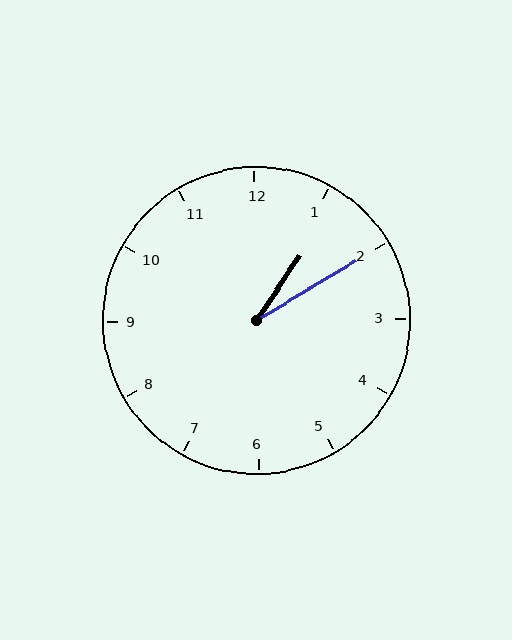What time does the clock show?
1:10.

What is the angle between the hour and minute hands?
Approximately 25 degrees.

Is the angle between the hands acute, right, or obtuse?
It is acute.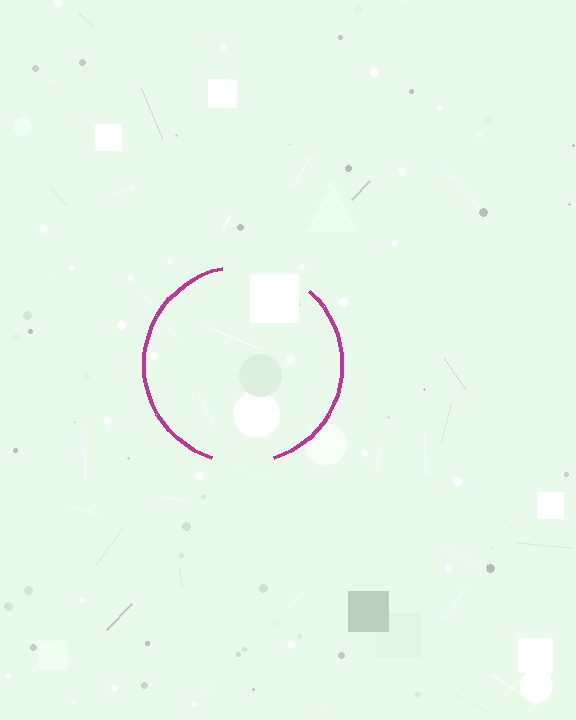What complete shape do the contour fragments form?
The contour fragments form a circle.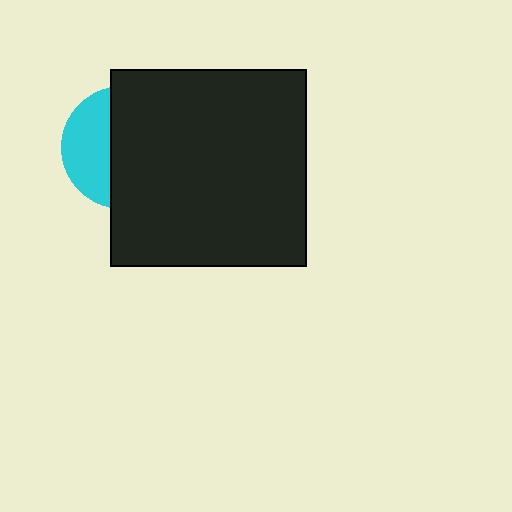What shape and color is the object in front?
The object in front is a black square.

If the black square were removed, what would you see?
You would see the complete cyan circle.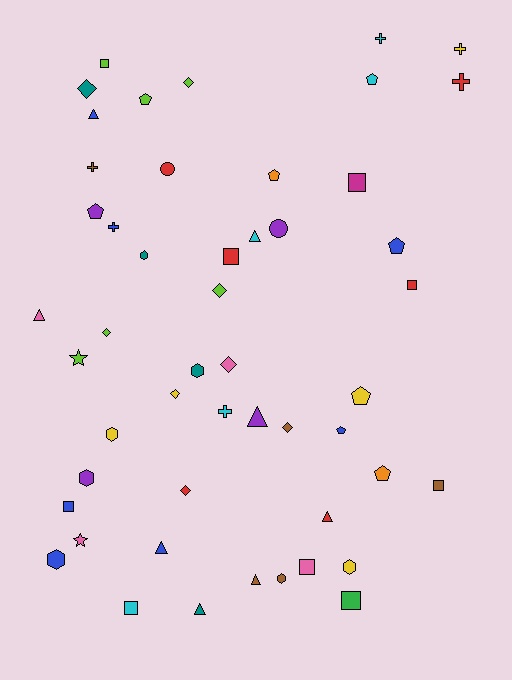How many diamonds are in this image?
There are 8 diamonds.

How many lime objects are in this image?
There are 6 lime objects.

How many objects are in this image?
There are 50 objects.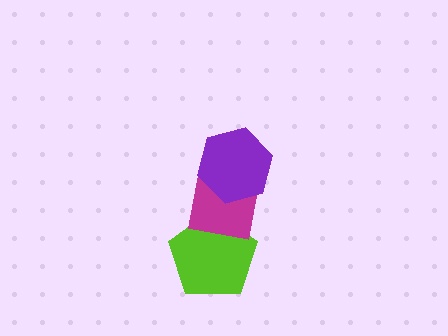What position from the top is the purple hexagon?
The purple hexagon is 1st from the top.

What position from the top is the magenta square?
The magenta square is 2nd from the top.